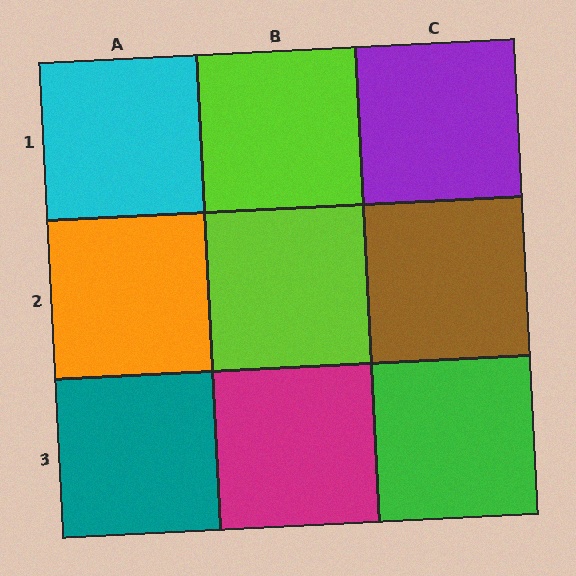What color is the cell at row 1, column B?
Lime.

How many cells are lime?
2 cells are lime.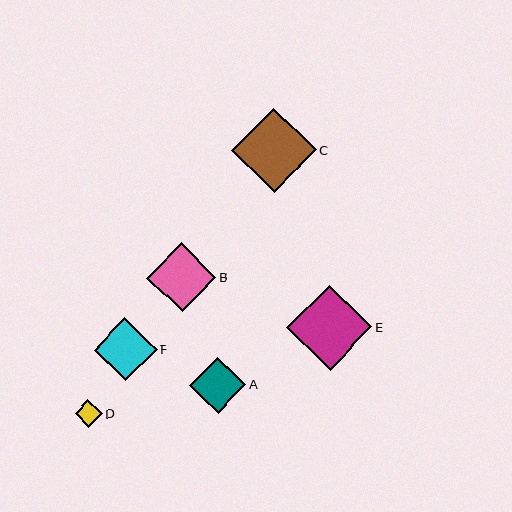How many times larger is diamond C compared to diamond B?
Diamond C is approximately 1.2 times the size of diamond B.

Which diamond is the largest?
Diamond E is the largest with a size of approximately 85 pixels.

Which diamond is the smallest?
Diamond D is the smallest with a size of approximately 27 pixels.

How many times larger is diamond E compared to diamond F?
Diamond E is approximately 1.4 times the size of diamond F.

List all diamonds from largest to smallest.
From largest to smallest: E, C, B, F, A, D.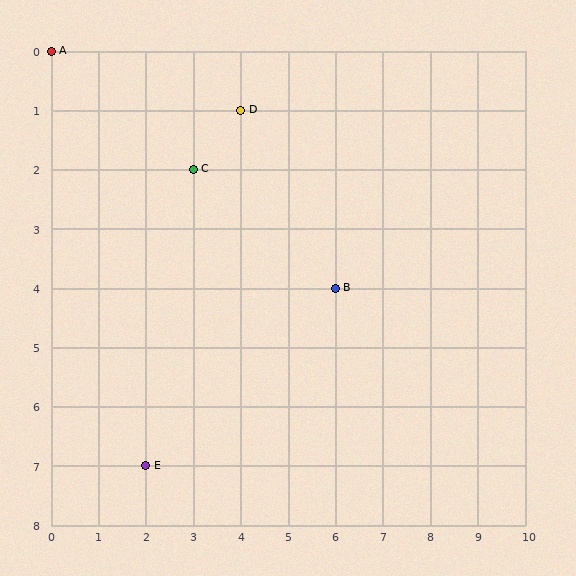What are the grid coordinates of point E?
Point E is at grid coordinates (2, 7).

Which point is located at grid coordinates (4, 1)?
Point D is at (4, 1).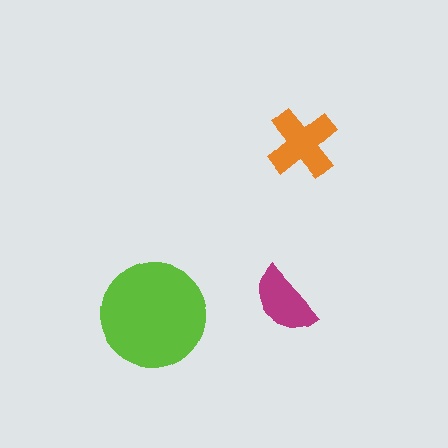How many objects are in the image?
There are 3 objects in the image.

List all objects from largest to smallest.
The lime circle, the orange cross, the magenta semicircle.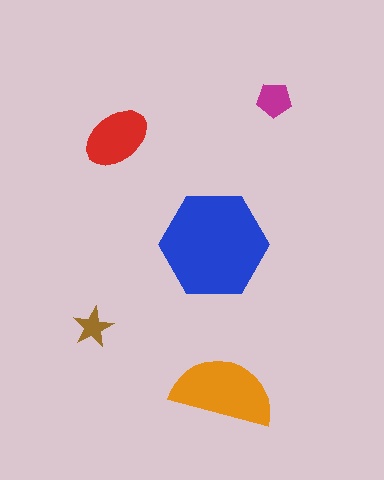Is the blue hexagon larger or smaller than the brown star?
Larger.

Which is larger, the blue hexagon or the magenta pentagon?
The blue hexagon.